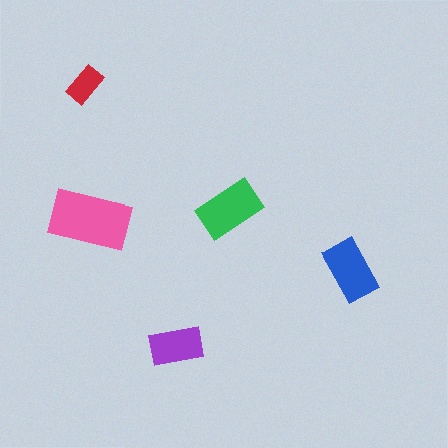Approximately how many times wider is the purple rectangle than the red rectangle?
About 1.5 times wider.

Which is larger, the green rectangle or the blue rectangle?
The green one.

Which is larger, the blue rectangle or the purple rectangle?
The blue one.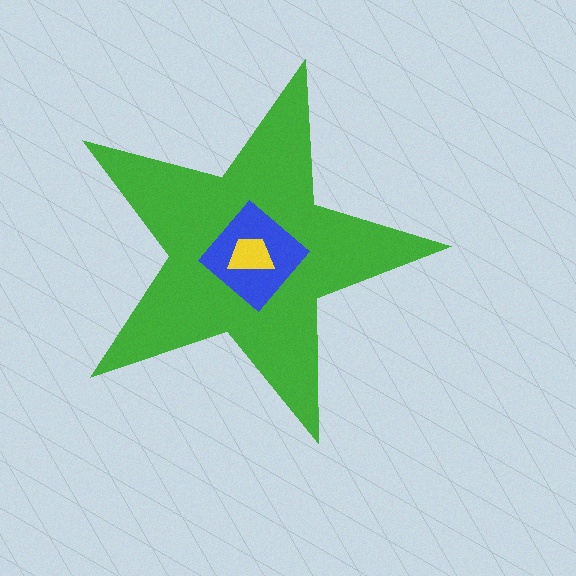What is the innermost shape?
The yellow trapezoid.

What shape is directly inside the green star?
The blue diamond.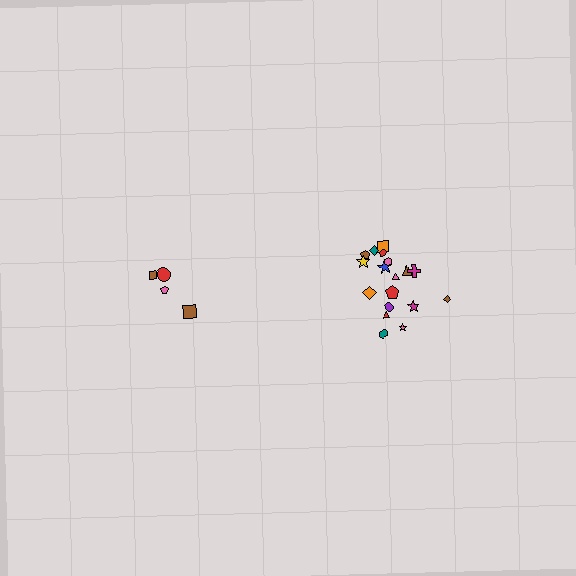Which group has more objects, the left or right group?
The right group.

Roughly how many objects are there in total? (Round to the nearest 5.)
Roughly 20 objects in total.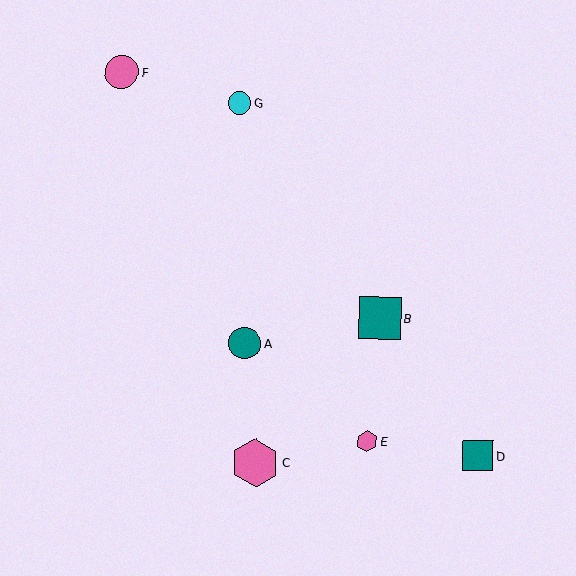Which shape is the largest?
The pink hexagon (labeled C) is the largest.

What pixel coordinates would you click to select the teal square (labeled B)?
Click at (380, 318) to select the teal square B.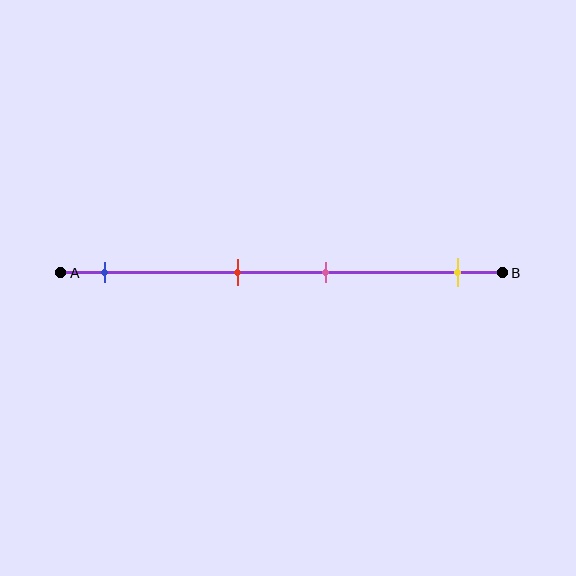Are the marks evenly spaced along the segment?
No, the marks are not evenly spaced.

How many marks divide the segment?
There are 4 marks dividing the segment.